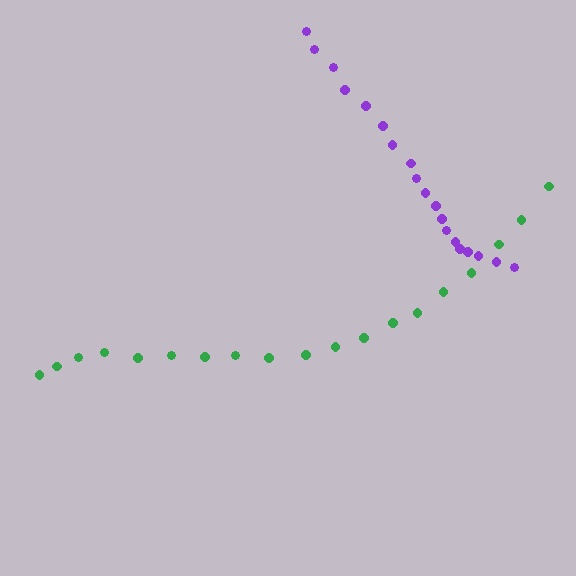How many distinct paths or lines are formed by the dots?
There are 2 distinct paths.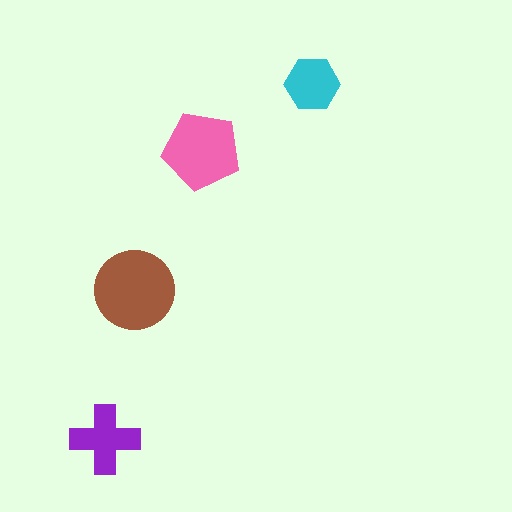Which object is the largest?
The brown circle.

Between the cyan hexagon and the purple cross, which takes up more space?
The purple cross.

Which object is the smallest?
The cyan hexagon.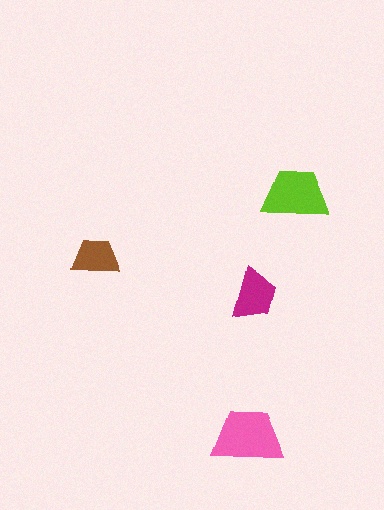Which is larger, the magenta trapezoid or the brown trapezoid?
The magenta one.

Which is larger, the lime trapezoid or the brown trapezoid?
The lime one.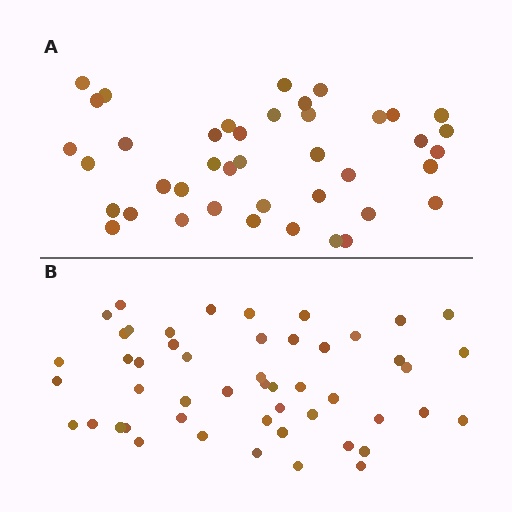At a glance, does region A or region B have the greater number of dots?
Region B (the bottom region) has more dots.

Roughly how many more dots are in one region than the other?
Region B has roughly 8 or so more dots than region A.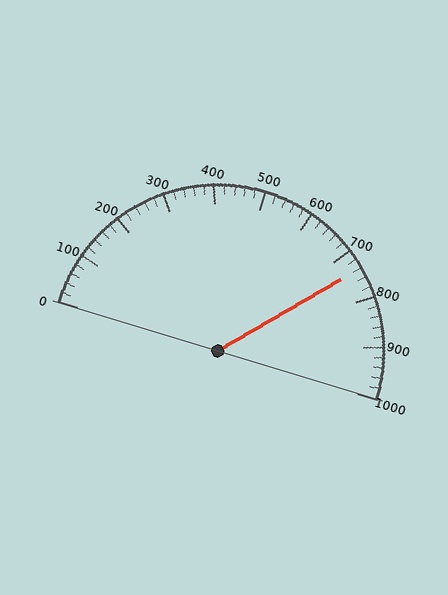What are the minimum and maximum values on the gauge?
The gauge ranges from 0 to 1000.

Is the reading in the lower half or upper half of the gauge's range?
The reading is in the upper half of the range (0 to 1000).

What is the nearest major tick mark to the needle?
The nearest major tick mark is 700.